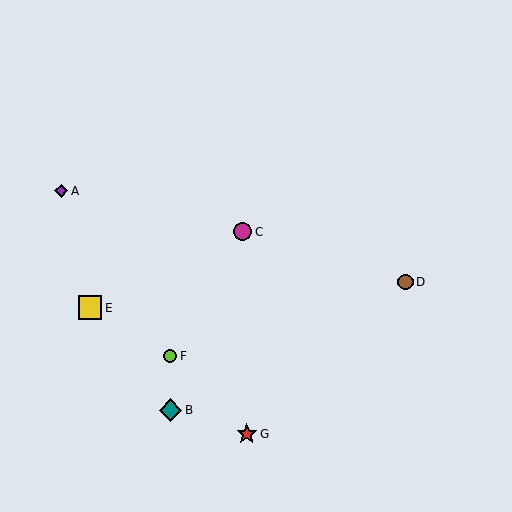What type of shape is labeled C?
Shape C is a magenta circle.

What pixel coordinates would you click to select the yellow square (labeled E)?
Click at (90, 308) to select the yellow square E.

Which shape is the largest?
The yellow square (labeled E) is the largest.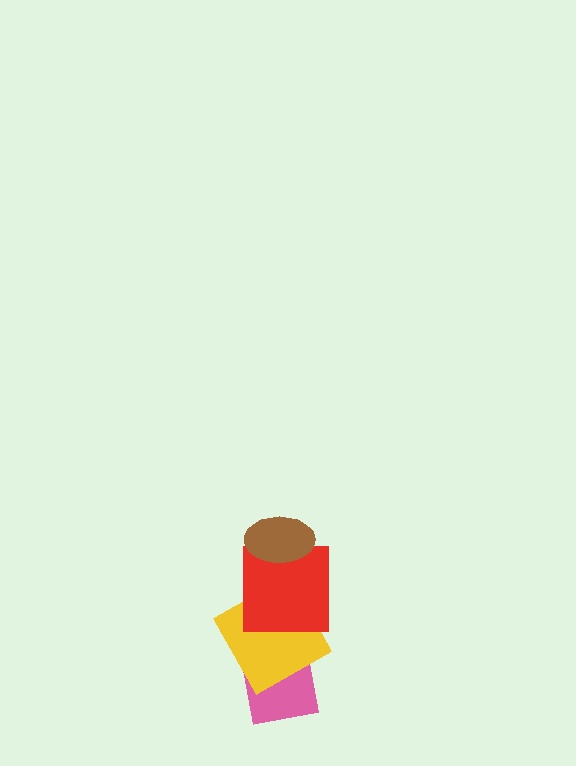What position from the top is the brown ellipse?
The brown ellipse is 1st from the top.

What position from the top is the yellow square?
The yellow square is 3rd from the top.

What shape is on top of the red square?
The brown ellipse is on top of the red square.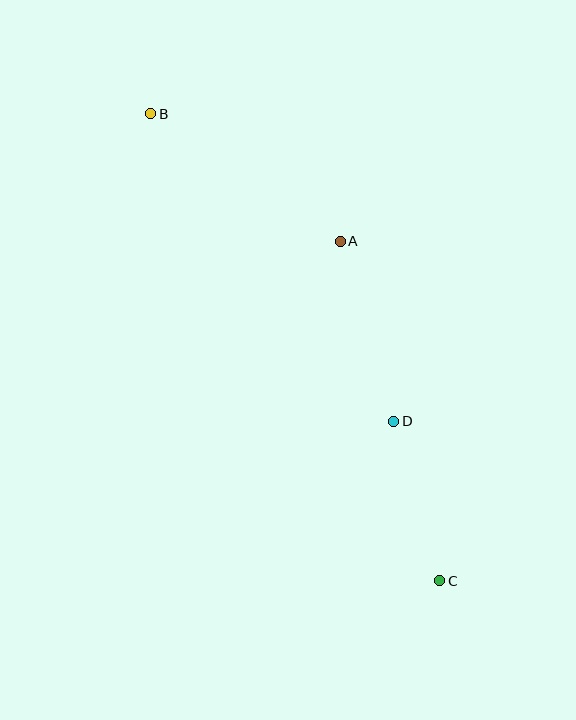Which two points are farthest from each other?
Points B and C are farthest from each other.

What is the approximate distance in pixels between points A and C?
The distance between A and C is approximately 354 pixels.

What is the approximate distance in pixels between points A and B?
The distance between A and B is approximately 229 pixels.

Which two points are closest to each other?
Points C and D are closest to each other.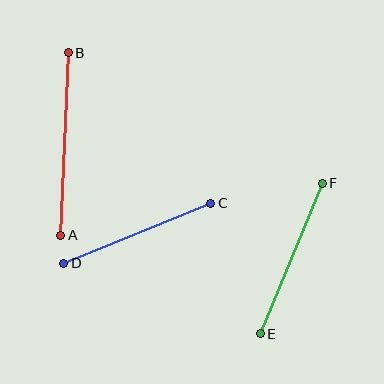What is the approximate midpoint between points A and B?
The midpoint is at approximately (64, 144) pixels.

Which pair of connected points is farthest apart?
Points A and B are farthest apart.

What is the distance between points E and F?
The distance is approximately 163 pixels.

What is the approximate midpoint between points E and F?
The midpoint is at approximately (291, 258) pixels.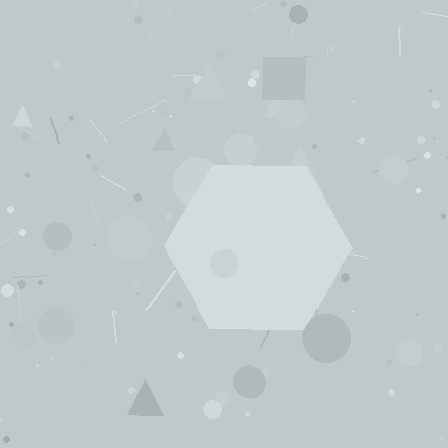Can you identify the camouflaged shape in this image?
The camouflaged shape is a hexagon.